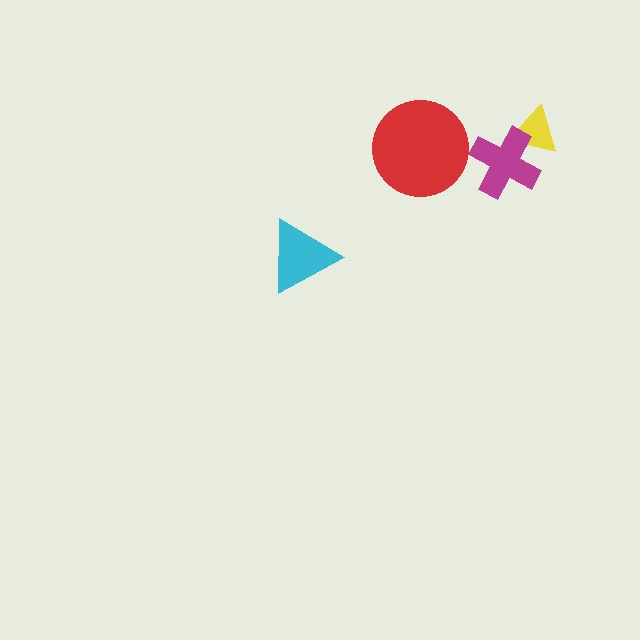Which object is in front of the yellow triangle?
The magenta cross is in front of the yellow triangle.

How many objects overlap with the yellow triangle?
1 object overlaps with the yellow triangle.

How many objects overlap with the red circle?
0 objects overlap with the red circle.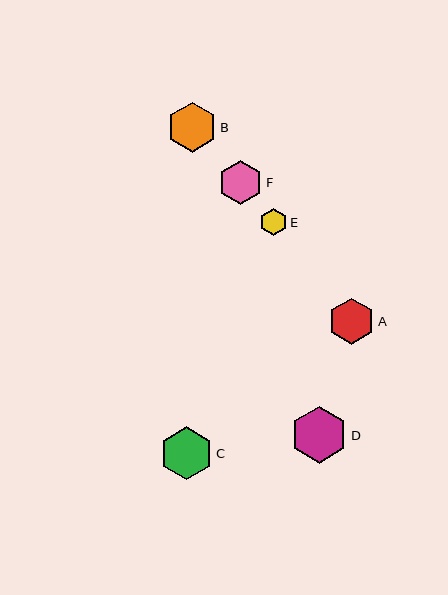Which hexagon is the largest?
Hexagon D is the largest with a size of approximately 57 pixels.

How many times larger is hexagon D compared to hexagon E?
Hexagon D is approximately 2.1 times the size of hexagon E.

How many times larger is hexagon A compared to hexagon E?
Hexagon A is approximately 1.7 times the size of hexagon E.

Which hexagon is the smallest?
Hexagon E is the smallest with a size of approximately 28 pixels.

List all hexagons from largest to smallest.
From largest to smallest: D, C, B, A, F, E.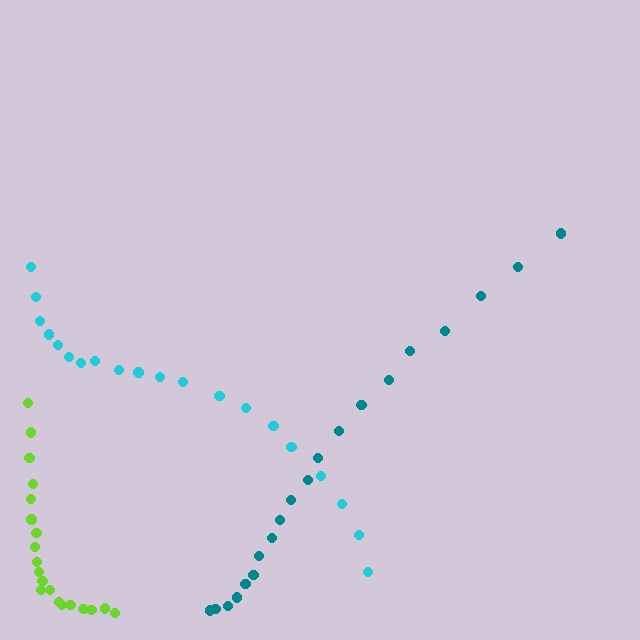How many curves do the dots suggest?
There are 3 distinct paths.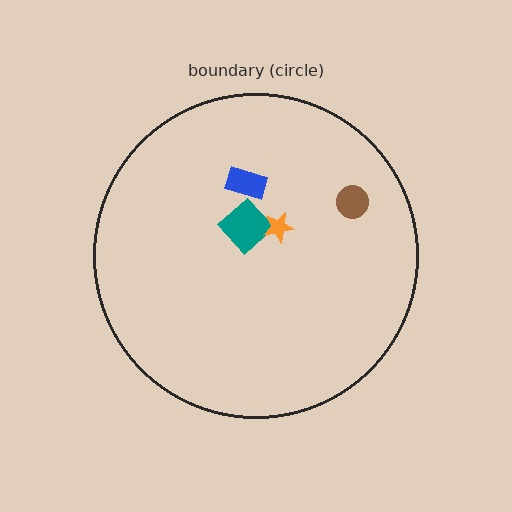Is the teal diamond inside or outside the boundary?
Inside.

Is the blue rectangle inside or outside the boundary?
Inside.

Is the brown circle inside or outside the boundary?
Inside.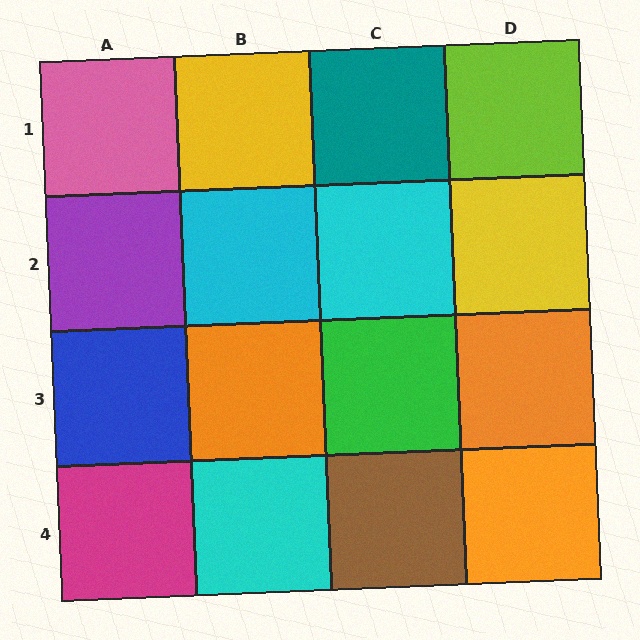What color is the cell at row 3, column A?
Blue.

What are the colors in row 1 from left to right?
Pink, yellow, teal, lime.